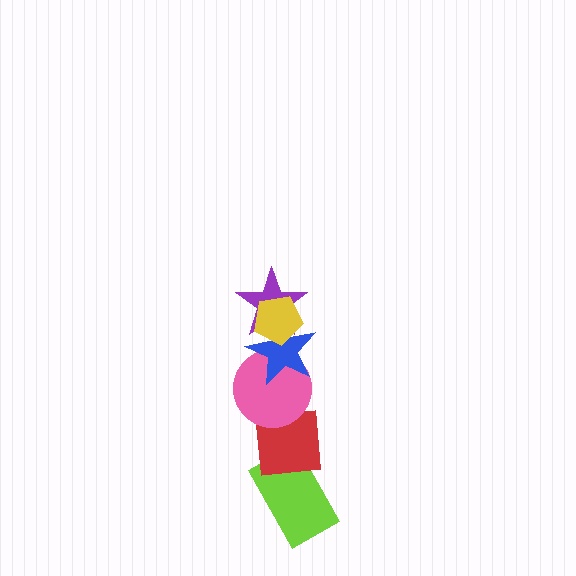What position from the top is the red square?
The red square is 5th from the top.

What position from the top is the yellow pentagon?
The yellow pentagon is 1st from the top.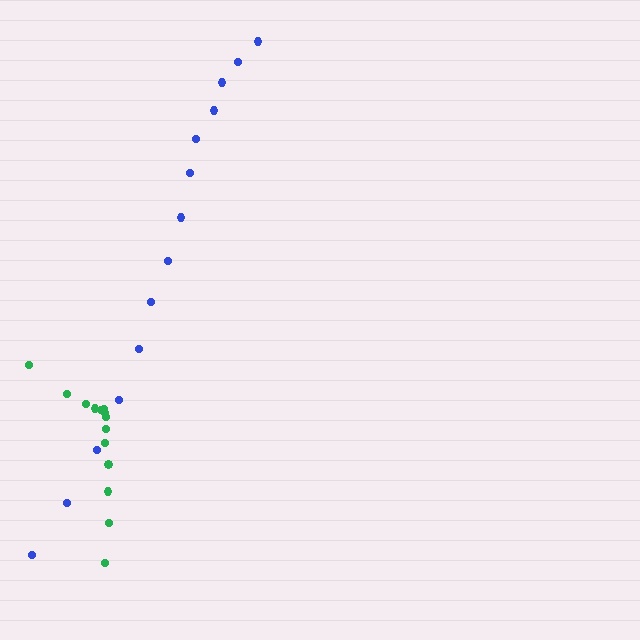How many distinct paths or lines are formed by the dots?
There are 2 distinct paths.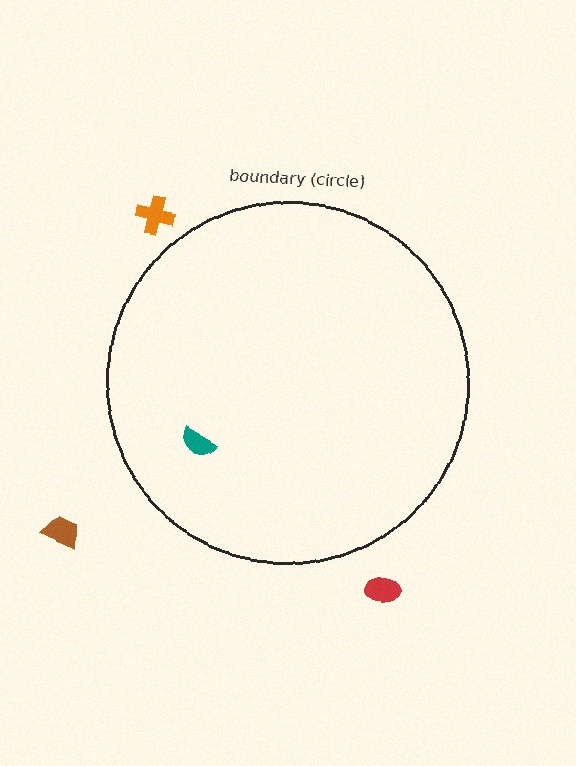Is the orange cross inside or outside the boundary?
Outside.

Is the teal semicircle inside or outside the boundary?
Inside.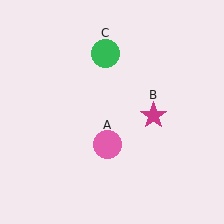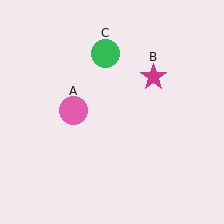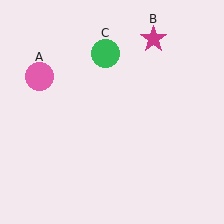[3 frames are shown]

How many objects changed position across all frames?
2 objects changed position: pink circle (object A), magenta star (object B).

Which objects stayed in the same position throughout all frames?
Green circle (object C) remained stationary.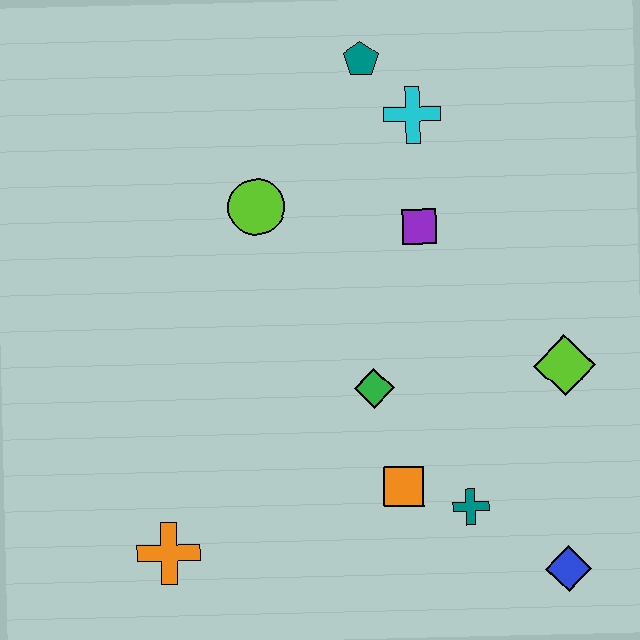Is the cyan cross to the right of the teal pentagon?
Yes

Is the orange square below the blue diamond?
No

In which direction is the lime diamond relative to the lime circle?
The lime diamond is to the right of the lime circle.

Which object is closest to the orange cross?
The orange square is closest to the orange cross.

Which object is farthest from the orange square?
The teal pentagon is farthest from the orange square.